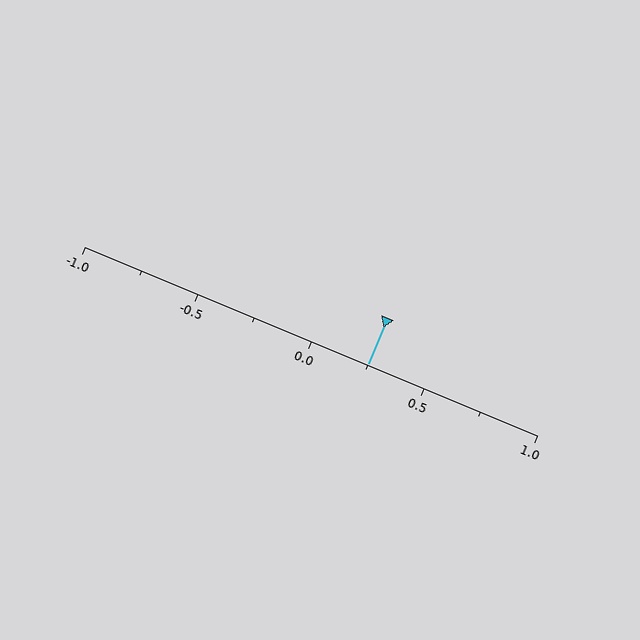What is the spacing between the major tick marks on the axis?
The major ticks are spaced 0.5 apart.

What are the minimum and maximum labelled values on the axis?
The axis runs from -1.0 to 1.0.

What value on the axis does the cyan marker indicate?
The marker indicates approximately 0.25.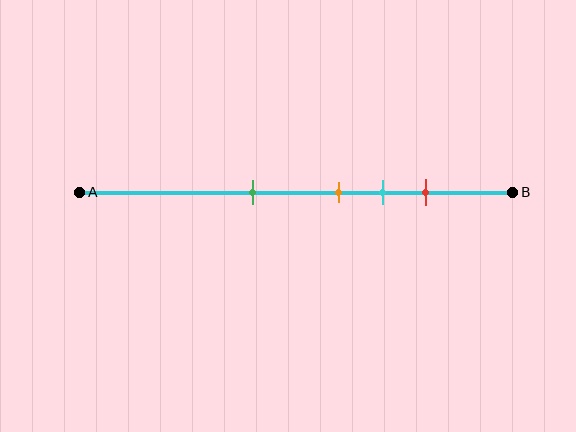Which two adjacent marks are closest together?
The orange and cyan marks are the closest adjacent pair.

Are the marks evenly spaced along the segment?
No, the marks are not evenly spaced.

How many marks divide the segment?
There are 4 marks dividing the segment.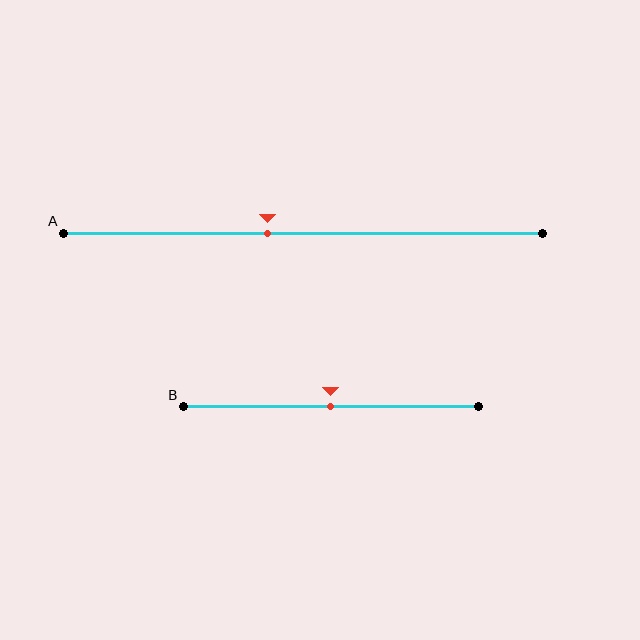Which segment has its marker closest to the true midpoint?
Segment B has its marker closest to the true midpoint.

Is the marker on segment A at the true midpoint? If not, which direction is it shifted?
No, the marker on segment A is shifted to the left by about 7% of the segment length.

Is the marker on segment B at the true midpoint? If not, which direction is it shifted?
Yes, the marker on segment B is at the true midpoint.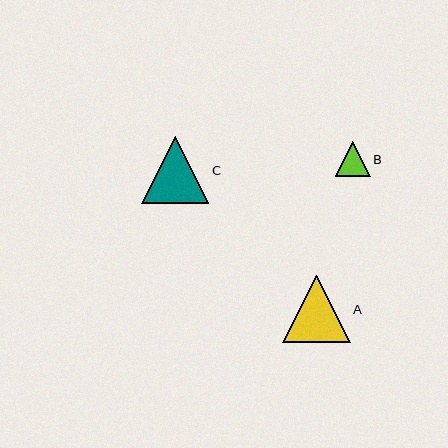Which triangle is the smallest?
Triangle B is the smallest with a size of approximately 35 pixels.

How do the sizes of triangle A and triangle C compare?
Triangle A and triangle C are approximately the same size.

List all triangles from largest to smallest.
From largest to smallest: A, C, B.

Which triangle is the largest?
Triangle A is the largest with a size of approximately 67 pixels.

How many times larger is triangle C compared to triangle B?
Triangle C is approximately 1.9 times the size of triangle B.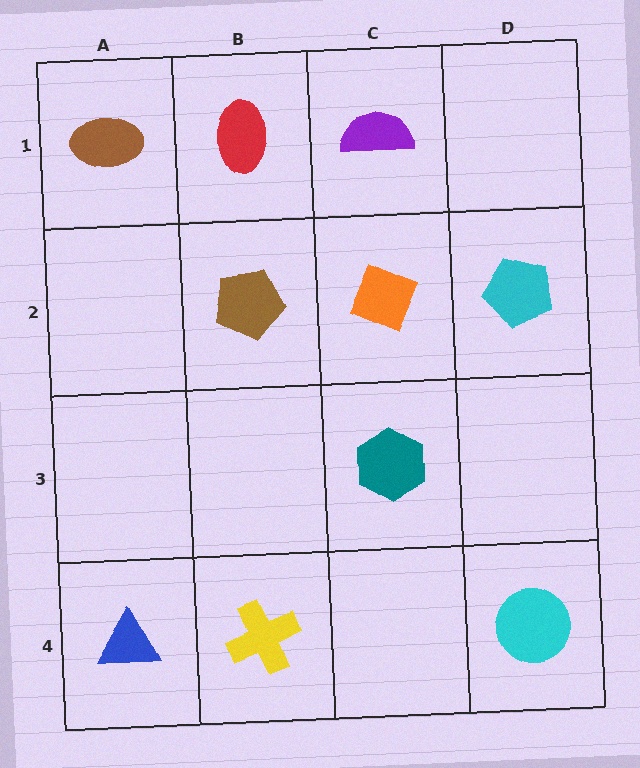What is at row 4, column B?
A yellow cross.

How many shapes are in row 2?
3 shapes.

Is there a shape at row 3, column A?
No, that cell is empty.